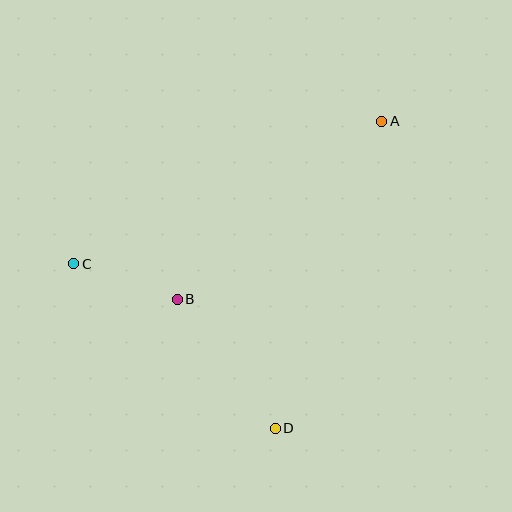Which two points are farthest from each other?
Points A and C are farthest from each other.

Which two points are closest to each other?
Points B and C are closest to each other.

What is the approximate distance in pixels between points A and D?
The distance between A and D is approximately 325 pixels.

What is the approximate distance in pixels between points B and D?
The distance between B and D is approximately 162 pixels.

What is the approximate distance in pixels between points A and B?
The distance between A and B is approximately 271 pixels.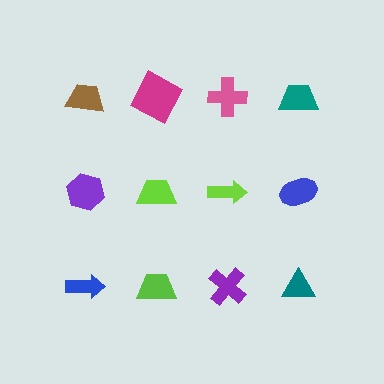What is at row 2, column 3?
A lime arrow.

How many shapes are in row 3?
4 shapes.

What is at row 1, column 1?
A brown trapezoid.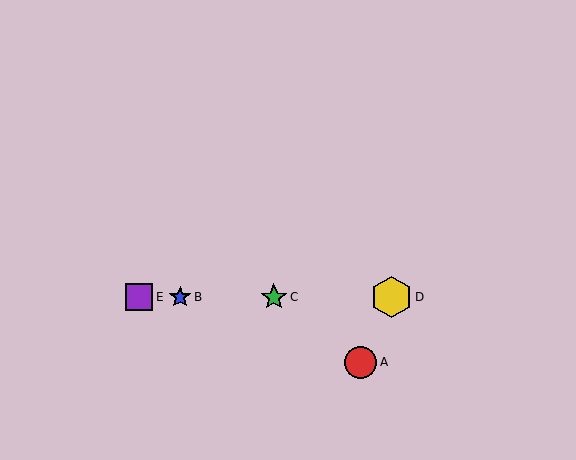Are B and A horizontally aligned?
No, B is at y≈297 and A is at y≈362.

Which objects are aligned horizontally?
Objects B, C, D, E are aligned horizontally.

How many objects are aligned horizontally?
4 objects (B, C, D, E) are aligned horizontally.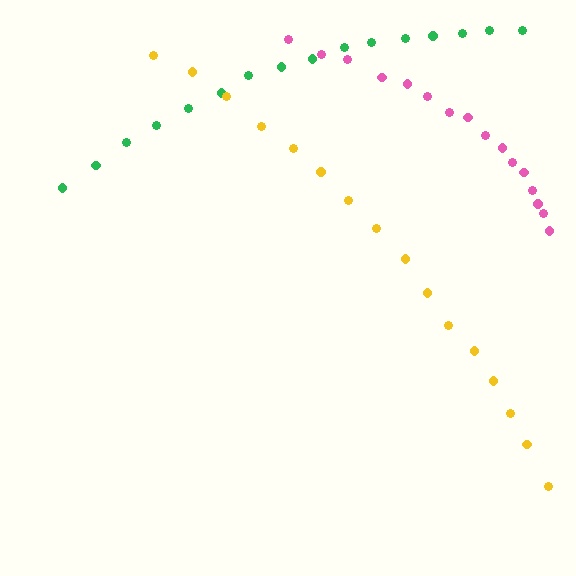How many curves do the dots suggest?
There are 3 distinct paths.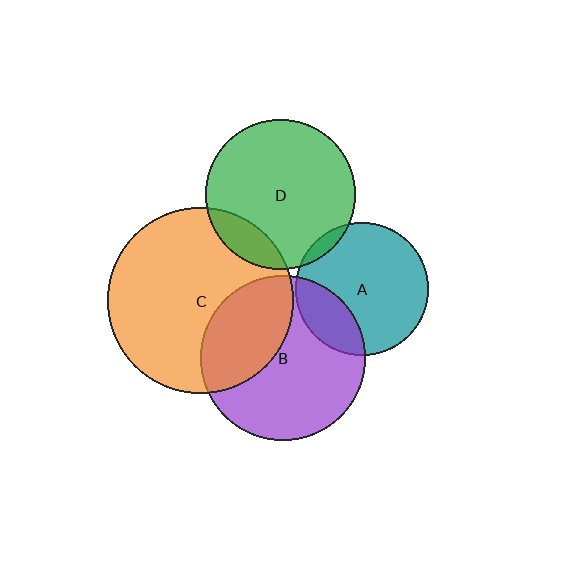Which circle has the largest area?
Circle C (orange).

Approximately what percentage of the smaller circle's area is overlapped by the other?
Approximately 25%.